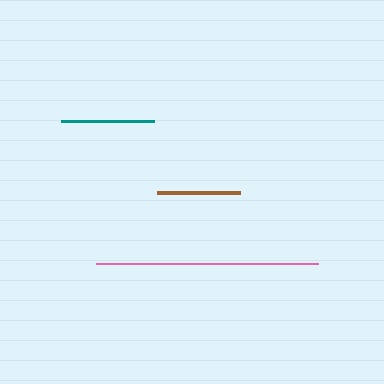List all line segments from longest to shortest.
From longest to shortest: pink, teal, brown.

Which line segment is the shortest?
The brown line is the shortest at approximately 83 pixels.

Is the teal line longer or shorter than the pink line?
The pink line is longer than the teal line.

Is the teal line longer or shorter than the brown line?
The teal line is longer than the brown line.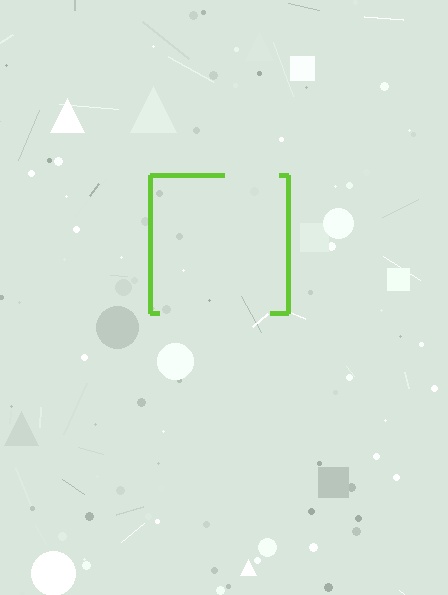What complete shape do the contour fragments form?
The contour fragments form a square.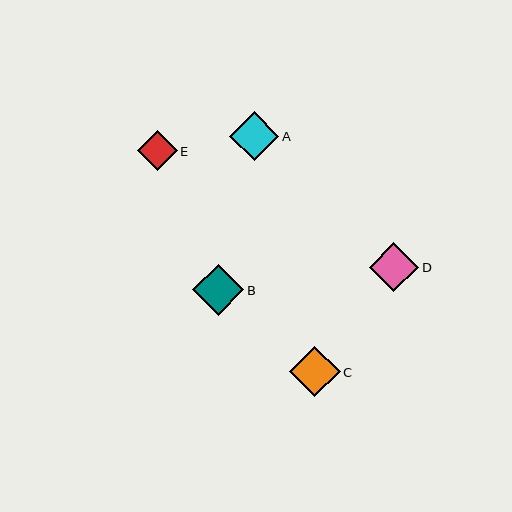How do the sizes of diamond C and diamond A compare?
Diamond C and diamond A are approximately the same size.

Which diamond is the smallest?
Diamond E is the smallest with a size of approximately 40 pixels.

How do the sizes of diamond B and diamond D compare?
Diamond B and diamond D are approximately the same size.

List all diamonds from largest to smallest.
From largest to smallest: B, C, D, A, E.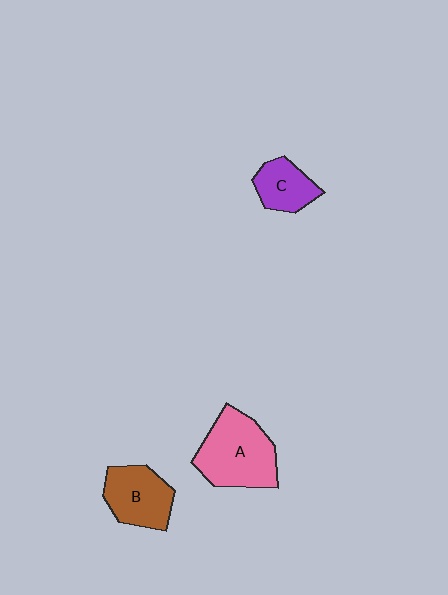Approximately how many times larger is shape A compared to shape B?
Approximately 1.4 times.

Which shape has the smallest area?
Shape C (purple).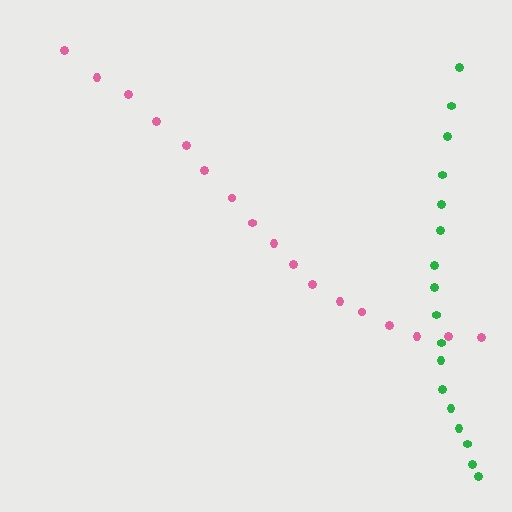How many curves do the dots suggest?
There are 2 distinct paths.